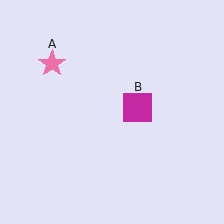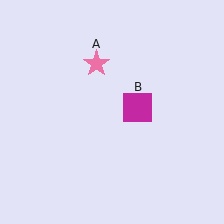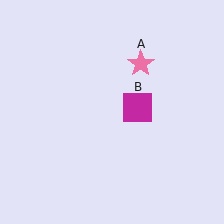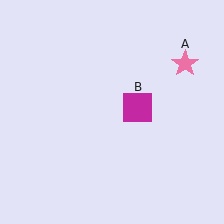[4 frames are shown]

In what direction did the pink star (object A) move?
The pink star (object A) moved right.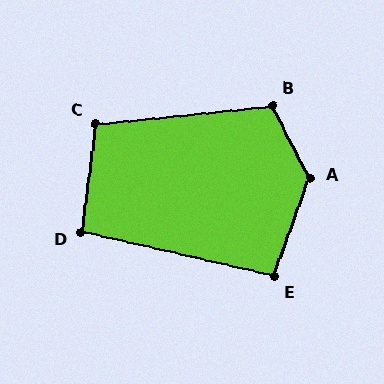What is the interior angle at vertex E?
Approximately 97 degrees (obtuse).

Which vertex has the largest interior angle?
A, at approximately 134 degrees.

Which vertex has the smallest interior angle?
D, at approximately 95 degrees.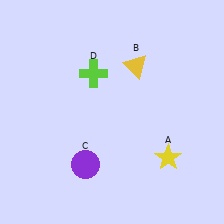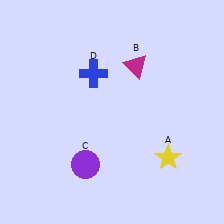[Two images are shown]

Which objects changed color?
B changed from yellow to magenta. D changed from lime to blue.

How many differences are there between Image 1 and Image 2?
There are 2 differences between the two images.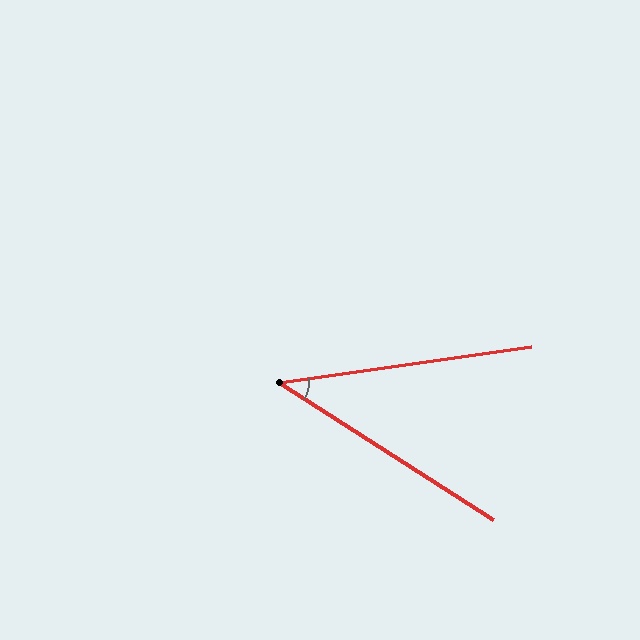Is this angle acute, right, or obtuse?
It is acute.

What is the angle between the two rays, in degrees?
Approximately 41 degrees.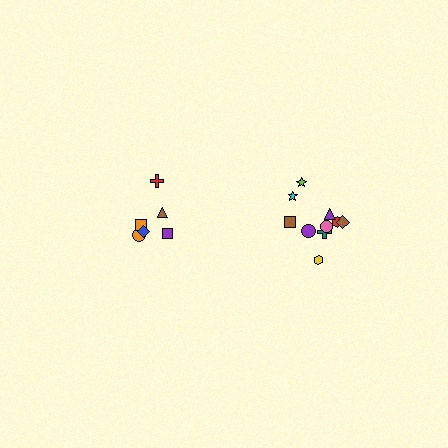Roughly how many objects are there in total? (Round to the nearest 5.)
Roughly 15 objects in total.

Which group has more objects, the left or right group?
The right group.